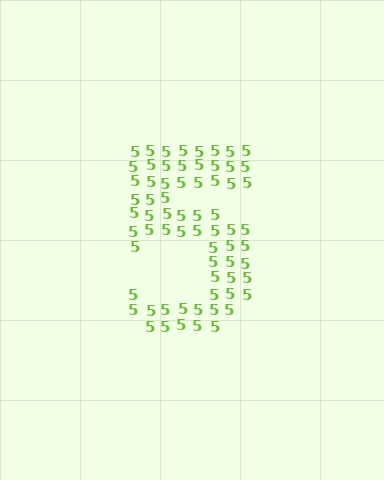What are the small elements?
The small elements are digit 5's.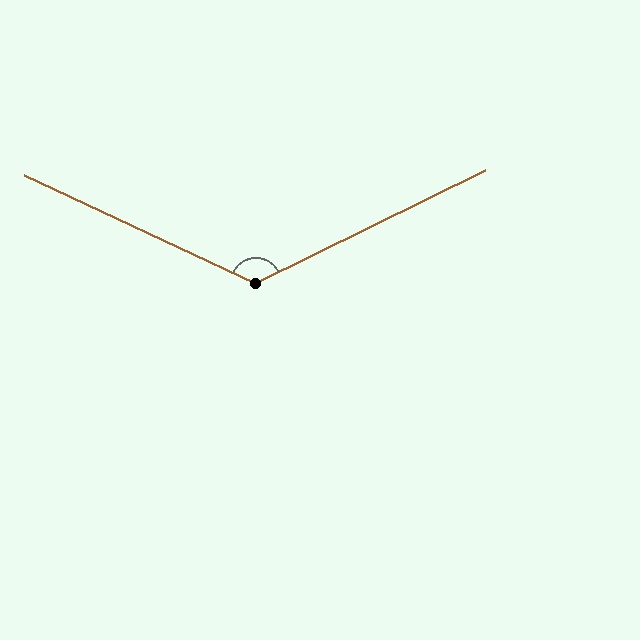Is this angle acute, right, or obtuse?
It is obtuse.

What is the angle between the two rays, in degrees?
Approximately 129 degrees.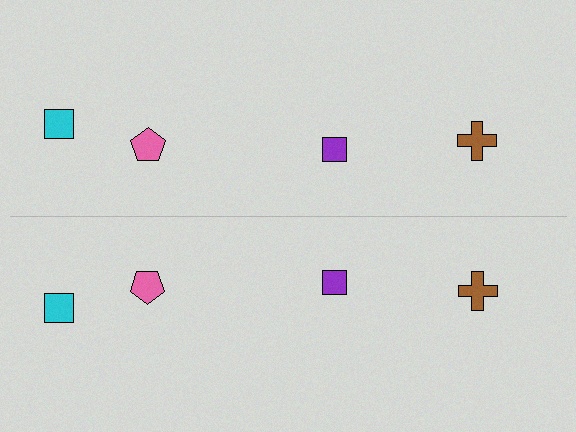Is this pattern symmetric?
Yes, this pattern has bilateral (reflection) symmetry.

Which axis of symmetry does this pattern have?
The pattern has a horizontal axis of symmetry running through the center of the image.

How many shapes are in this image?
There are 8 shapes in this image.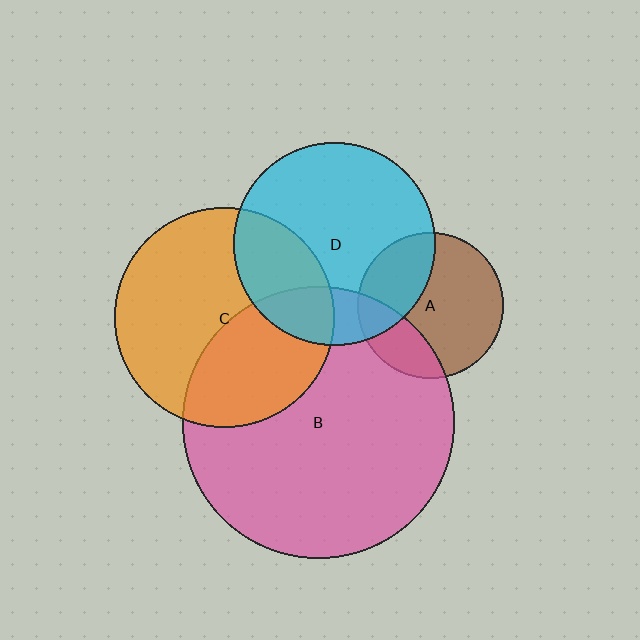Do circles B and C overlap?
Yes.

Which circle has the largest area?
Circle B (pink).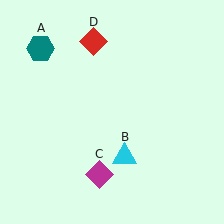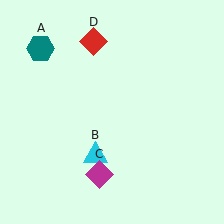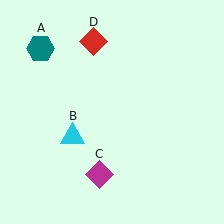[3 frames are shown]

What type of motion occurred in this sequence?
The cyan triangle (object B) rotated clockwise around the center of the scene.